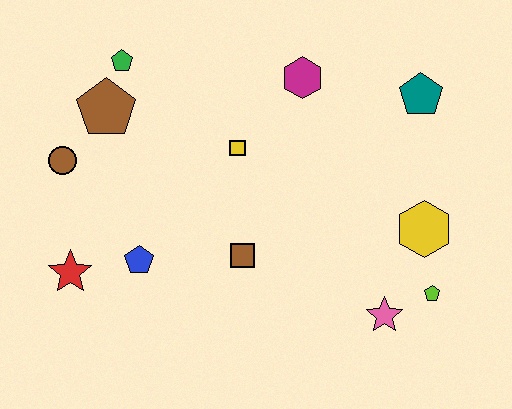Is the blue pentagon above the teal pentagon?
No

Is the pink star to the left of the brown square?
No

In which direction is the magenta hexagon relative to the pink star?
The magenta hexagon is above the pink star.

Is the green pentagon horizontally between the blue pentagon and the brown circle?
Yes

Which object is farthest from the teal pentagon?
The red star is farthest from the teal pentagon.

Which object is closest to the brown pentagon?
The green pentagon is closest to the brown pentagon.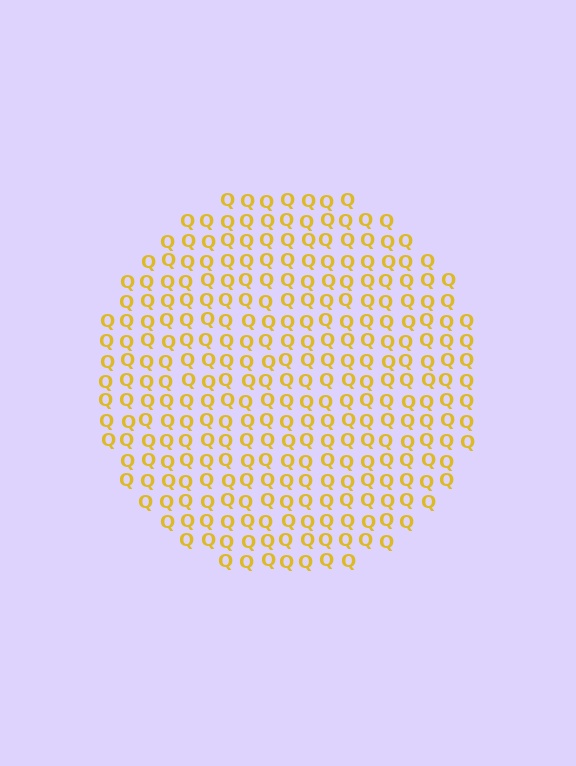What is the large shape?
The large shape is a circle.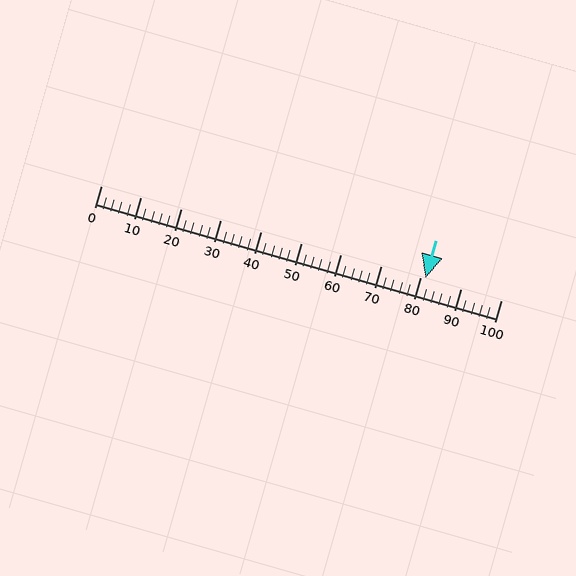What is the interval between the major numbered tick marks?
The major tick marks are spaced 10 units apart.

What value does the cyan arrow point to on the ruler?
The cyan arrow points to approximately 81.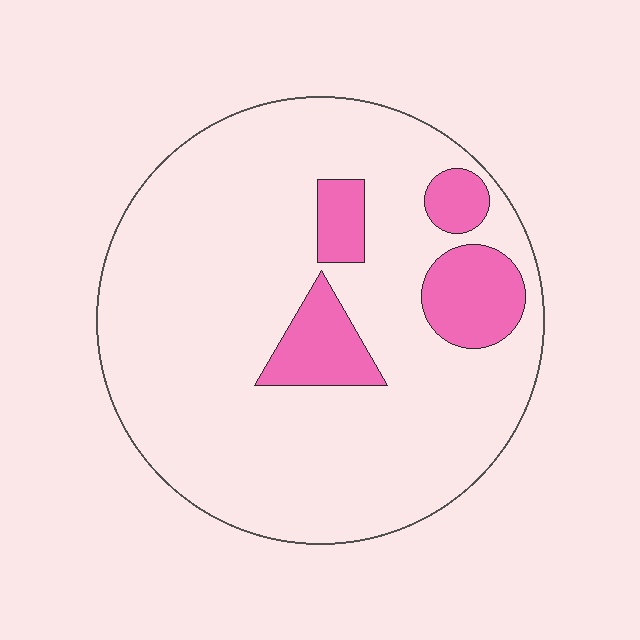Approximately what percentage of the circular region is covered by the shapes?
Approximately 15%.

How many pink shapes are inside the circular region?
4.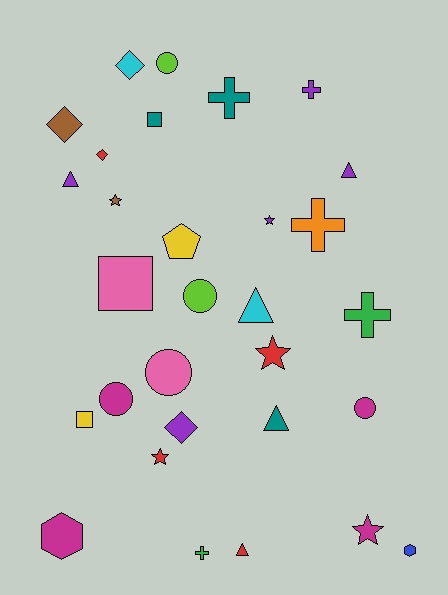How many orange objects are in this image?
There is 1 orange object.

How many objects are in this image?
There are 30 objects.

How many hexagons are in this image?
There are 2 hexagons.